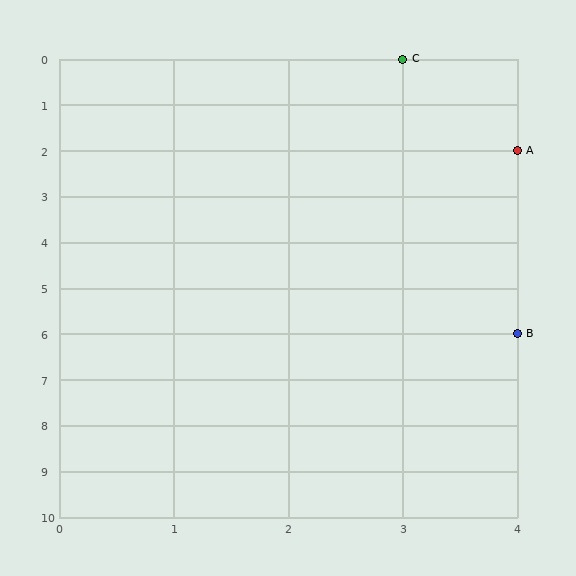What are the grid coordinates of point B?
Point B is at grid coordinates (4, 6).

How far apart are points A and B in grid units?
Points A and B are 4 rows apart.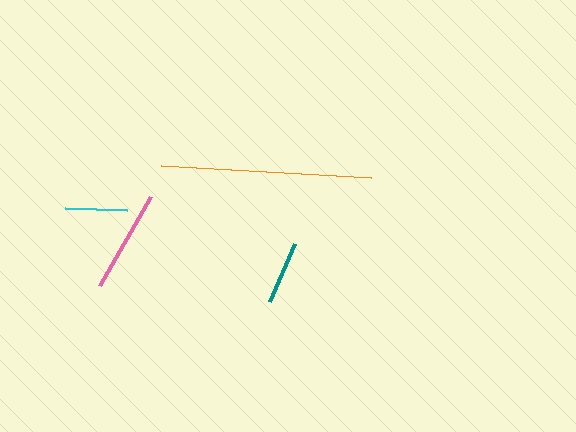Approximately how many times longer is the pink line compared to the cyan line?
The pink line is approximately 1.6 times the length of the cyan line.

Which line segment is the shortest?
The cyan line is the shortest at approximately 62 pixels.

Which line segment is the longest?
The orange line is the longest at approximately 210 pixels.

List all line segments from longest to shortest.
From longest to shortest: orange, pink, teal, cyan.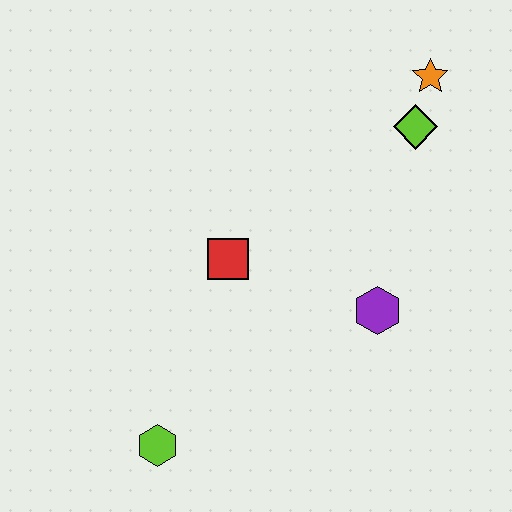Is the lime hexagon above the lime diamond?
No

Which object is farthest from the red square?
The orange star is farthest from the red square.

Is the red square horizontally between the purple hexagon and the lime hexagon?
Yes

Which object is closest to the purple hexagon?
The red square is closest to the purple hexagon.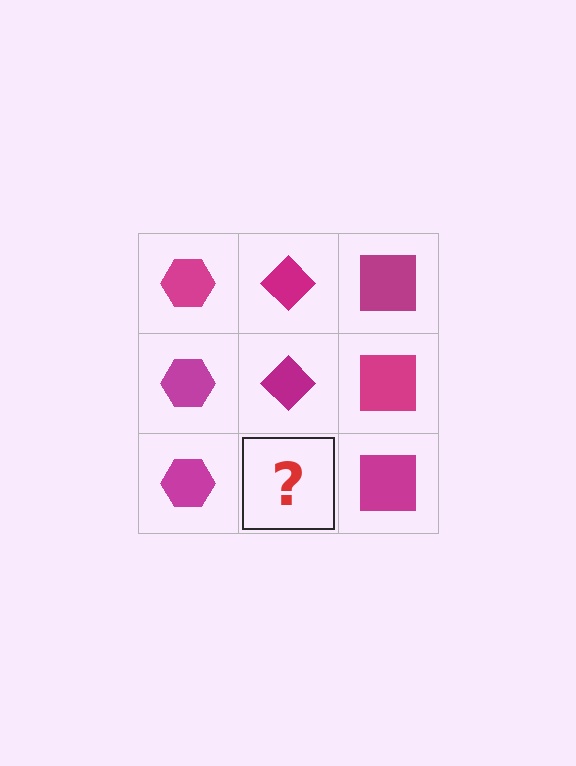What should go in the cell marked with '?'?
The missing cell should contain a magenta diamond.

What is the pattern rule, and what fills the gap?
The rule is that each column has a consistent shape. The gap should be filled with a magenta diamond.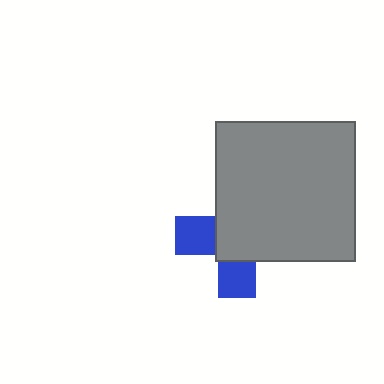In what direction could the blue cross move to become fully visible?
The blue cross could move toward the lower-left. That would shift it out from behind the gray square entirely.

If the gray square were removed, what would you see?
You would see the complete blue cross.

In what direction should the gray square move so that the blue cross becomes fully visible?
The gray square should move toward the upper-right. That is the shortest direction to clear the overlap and leave the blue cross fully visible.